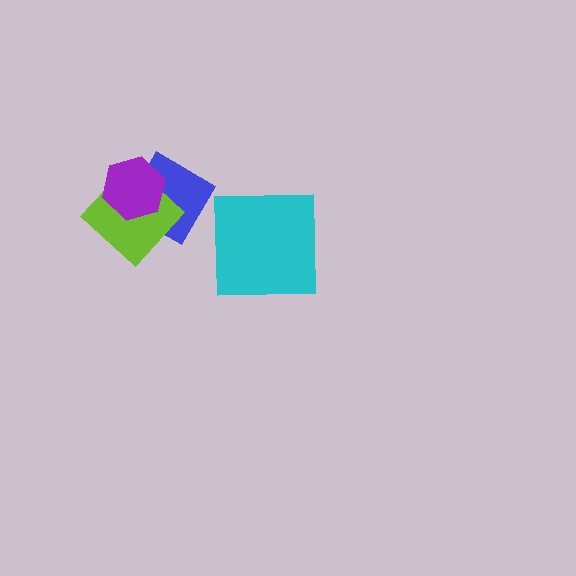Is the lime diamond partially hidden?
Yes, it is partially covered by another shape.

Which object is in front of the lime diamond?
The purple hexagon is in front of the lime diamond.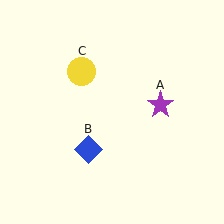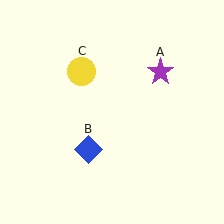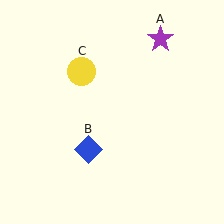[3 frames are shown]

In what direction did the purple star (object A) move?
The purple star (object A) moved up.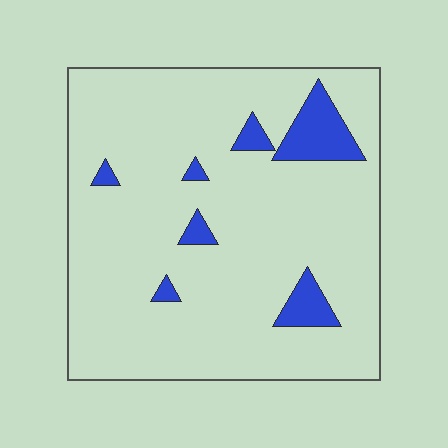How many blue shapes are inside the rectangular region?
7.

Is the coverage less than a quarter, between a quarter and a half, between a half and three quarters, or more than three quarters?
Less than a quarter.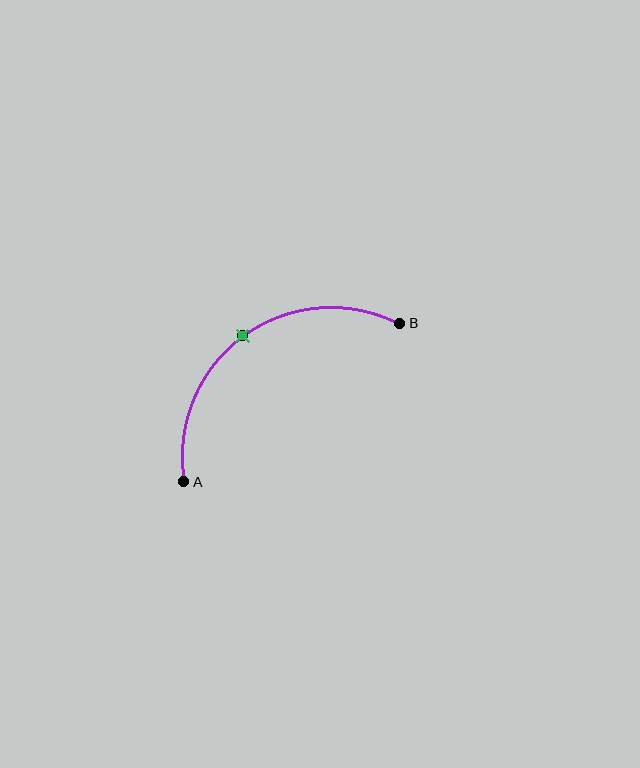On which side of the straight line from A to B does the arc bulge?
The arc bulges above and to the left of the straight line connecting A and B.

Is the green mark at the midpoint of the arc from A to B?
Yes. The green mark lies on the arc at equal arc-length from both A and B — it is the arc midpoint.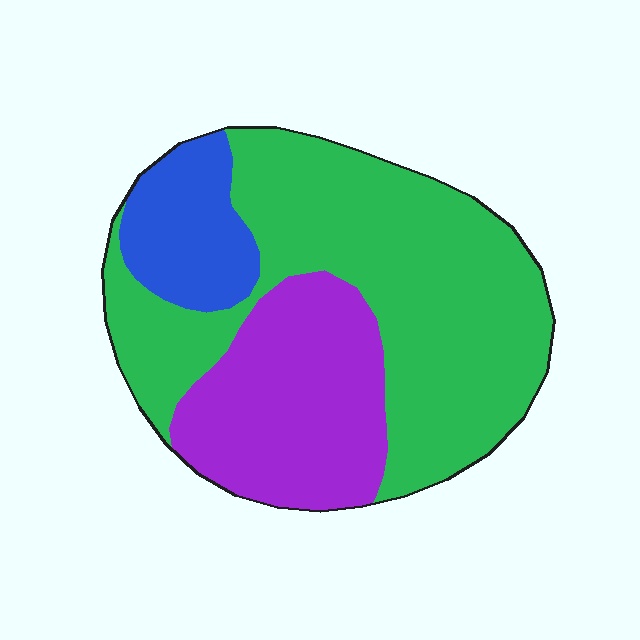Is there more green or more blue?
Green.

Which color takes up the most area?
Green, at roughly 60%.